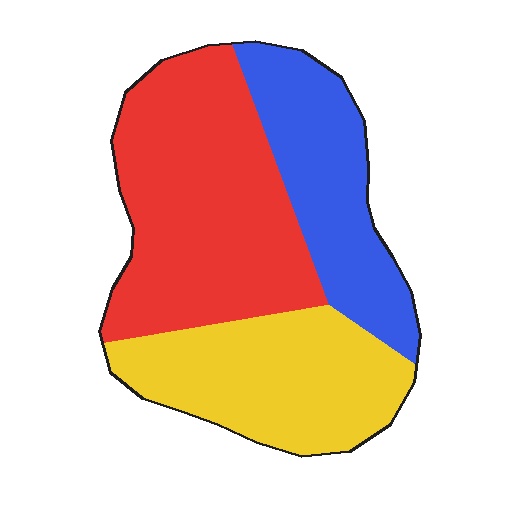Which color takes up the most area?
Red, at roughly 45%.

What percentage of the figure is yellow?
Yellow covers 31% of the figure.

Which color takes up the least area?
Blue, at roughly 25%.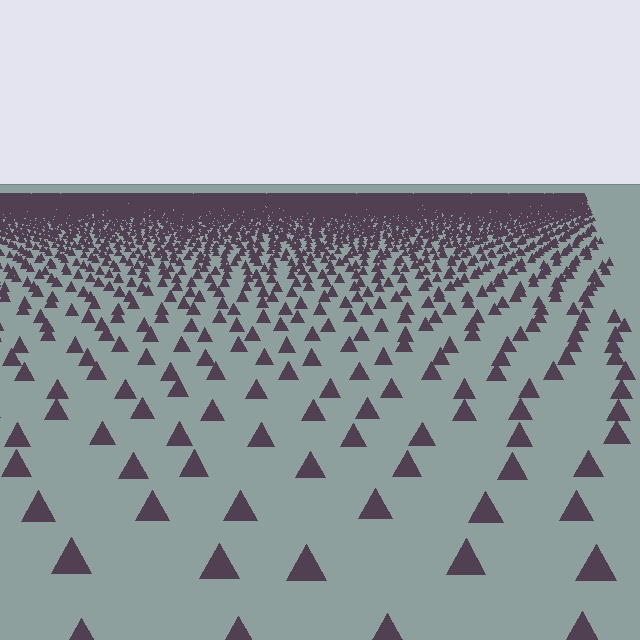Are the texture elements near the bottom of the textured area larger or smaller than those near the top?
Larger. Near the bottom, elements are closer to the viewer and appear at a bigger on-screen size.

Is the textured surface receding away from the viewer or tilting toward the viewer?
The surface is receding away from the viewer. Texture elements get smaller and denser toward the top.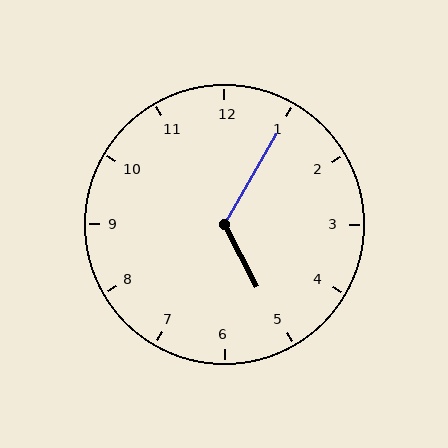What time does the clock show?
5:05.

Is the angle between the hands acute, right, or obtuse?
It is obtuse.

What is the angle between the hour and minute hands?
Approximately 122 degrees.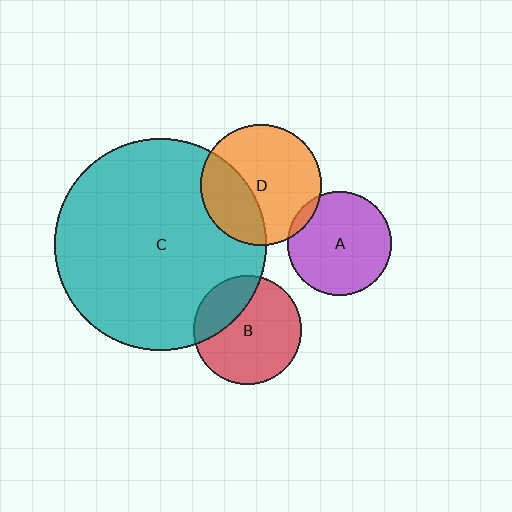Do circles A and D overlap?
Yes.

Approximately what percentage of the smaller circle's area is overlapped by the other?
Approximately 5%.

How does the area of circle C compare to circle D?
Approximately 3.1 times.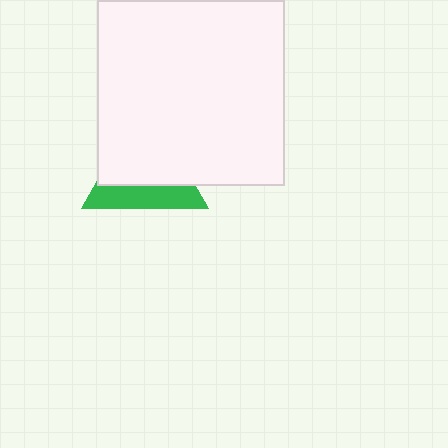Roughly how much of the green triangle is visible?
A small part of it is visible (roughly 38%).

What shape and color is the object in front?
The object in front is a white square.